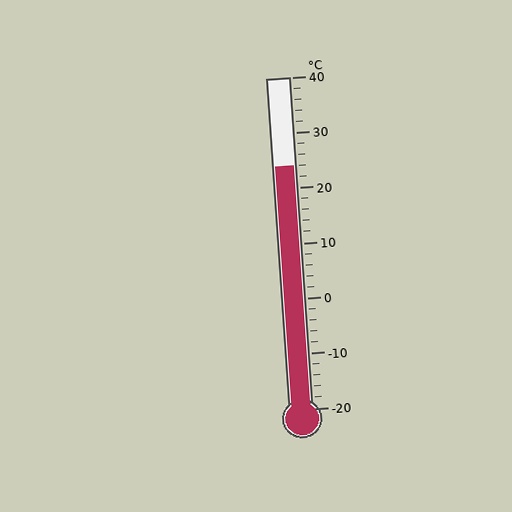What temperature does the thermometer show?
The thermometer shows approximately 24°C.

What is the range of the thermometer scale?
The thermometer scale ranges from -20°C to 40°C.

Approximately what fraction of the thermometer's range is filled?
The thermometer is filled to approximately 75% of its range.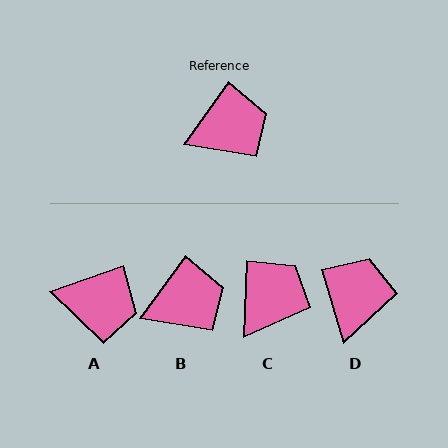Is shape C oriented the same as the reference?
No, it is off by about 33 degrees.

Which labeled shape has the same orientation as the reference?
B.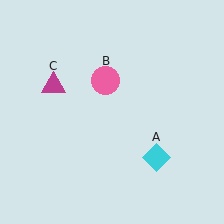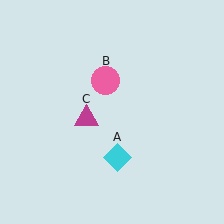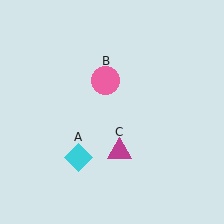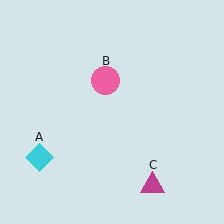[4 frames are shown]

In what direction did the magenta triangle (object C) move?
The magenta triangle (object C) moved down and to the right.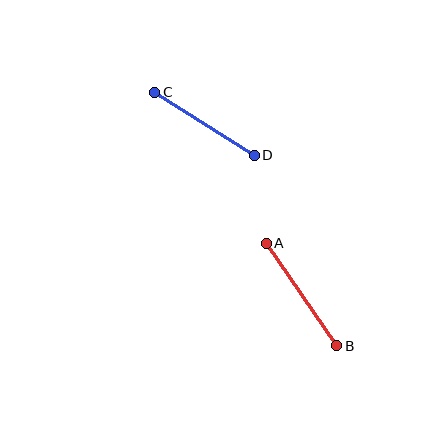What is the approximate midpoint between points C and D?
The midpoint is at approximately (205, 124) pixels.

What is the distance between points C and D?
The distance is approximately 118 pixels.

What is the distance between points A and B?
The distance is approximately 124 pixels.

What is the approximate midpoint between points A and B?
The midpoint is at approximately (301, 294) pixels.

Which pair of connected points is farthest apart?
Points A and B are farthest apart.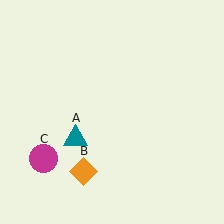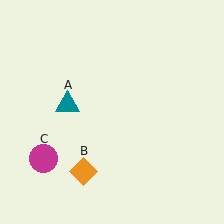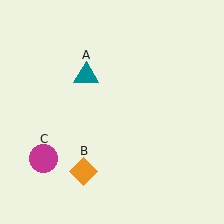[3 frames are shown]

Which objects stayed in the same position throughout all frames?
Orange diamond (object B) and magenta circle (object C) remained stationary.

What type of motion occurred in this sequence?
The teal triangle (object A) rotated clockwise around the center of the scene.